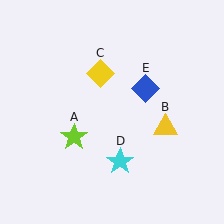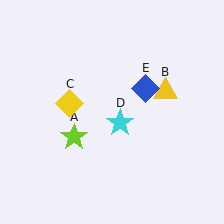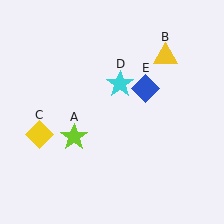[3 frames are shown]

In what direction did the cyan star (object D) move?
The cyan star (object D) moved up.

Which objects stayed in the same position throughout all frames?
Lime star (object A) and blue diamond (object E) remained stationary.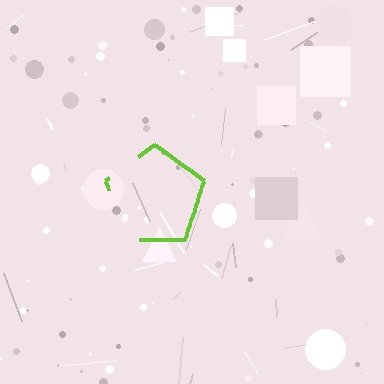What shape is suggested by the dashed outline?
The dashed outline suggests a pentagon.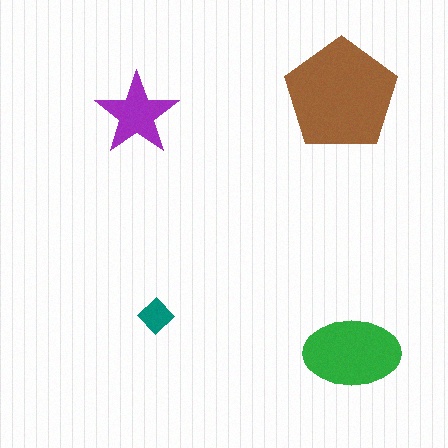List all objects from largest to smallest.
The brown pentagon, the green ellipse, the purple star, the teal diamond.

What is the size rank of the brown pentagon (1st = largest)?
1st.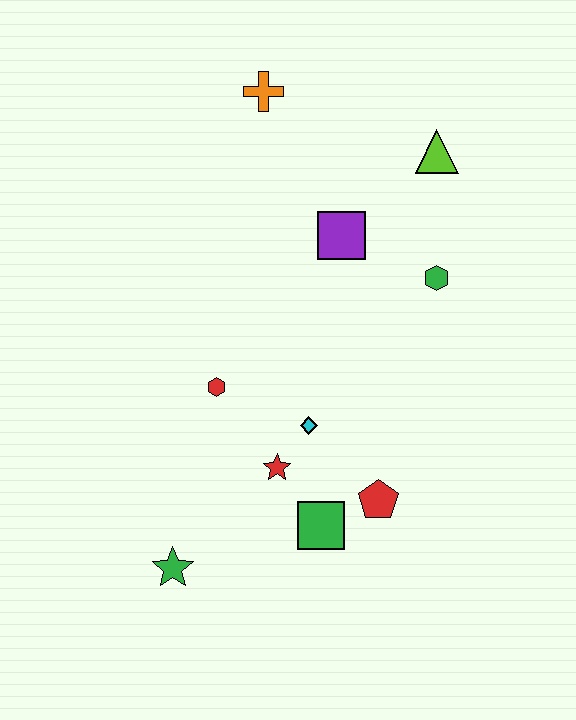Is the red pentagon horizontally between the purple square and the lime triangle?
Yes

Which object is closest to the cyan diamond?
The red star is closest to the cyan diamond.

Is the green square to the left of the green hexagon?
Yes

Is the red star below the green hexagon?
Yes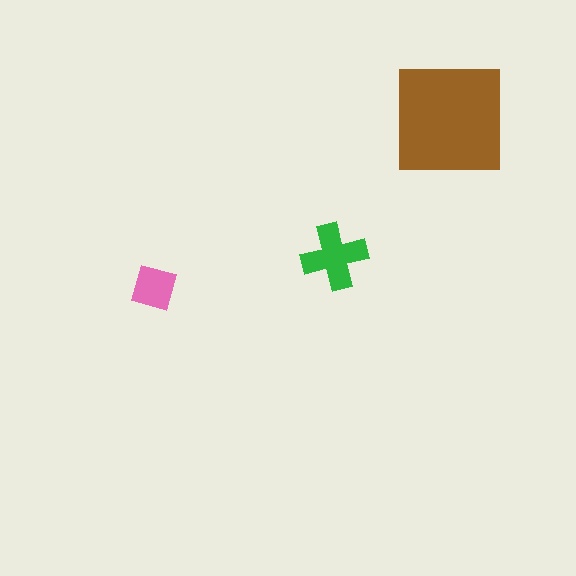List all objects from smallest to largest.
The pink diamond, the green cross, the brown square.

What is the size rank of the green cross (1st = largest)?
2nd.